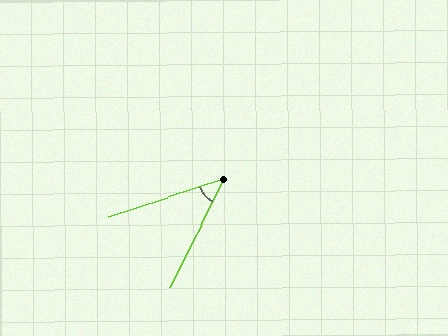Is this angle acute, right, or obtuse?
It is acute.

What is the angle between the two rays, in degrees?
Approximately 45 degrees.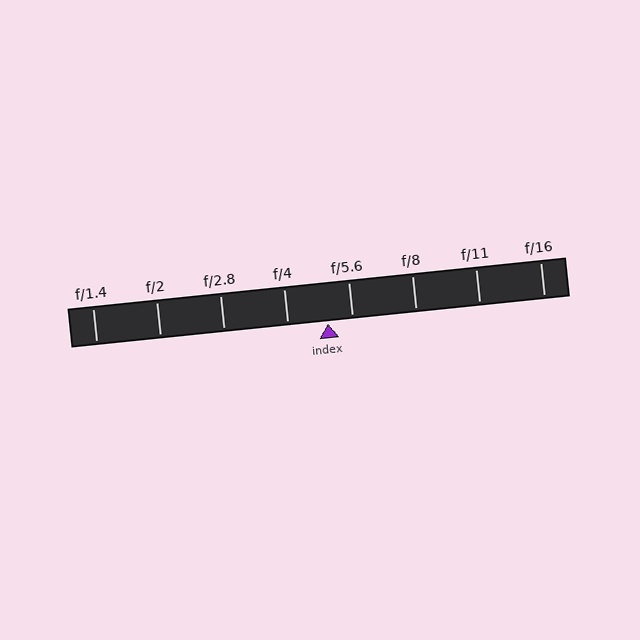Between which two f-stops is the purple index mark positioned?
The index mark is between f/4 and f/5.6.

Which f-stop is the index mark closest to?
The index mark is closest to f/5.6.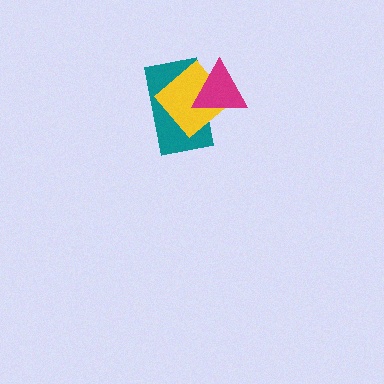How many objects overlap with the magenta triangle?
2 objects overlap with the magenta triangle.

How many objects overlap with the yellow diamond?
2 objects overlap with the yellow diamond.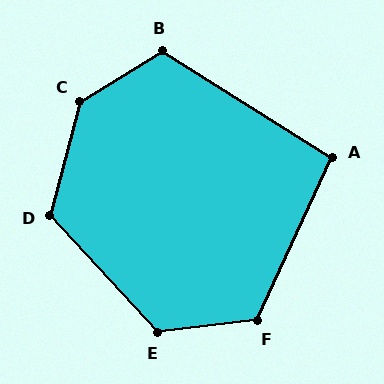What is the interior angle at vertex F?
Approximately 121 degrees (obtuse).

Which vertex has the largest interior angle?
C, at approximately 136 degrees.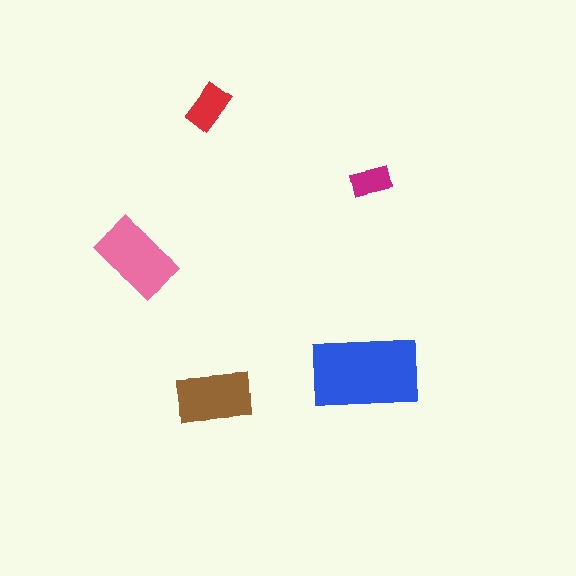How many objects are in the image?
There are 5 objects in the image.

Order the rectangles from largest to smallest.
the blue one, the pink one, the brown one, the red one, the magenta one.